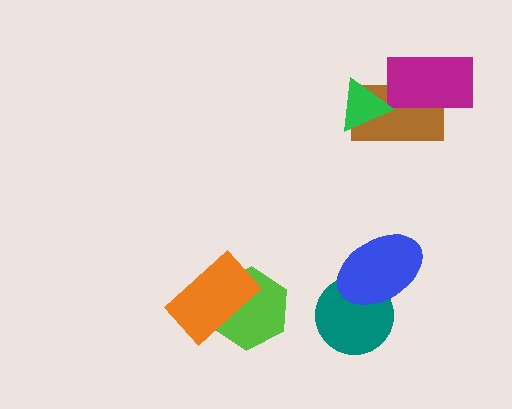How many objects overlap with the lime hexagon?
1 object overlaps with the lime hexagon.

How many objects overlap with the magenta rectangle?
1 object overlaps with the magenta rectangle.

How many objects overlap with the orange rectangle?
1 object overlaps with the orange rectangle.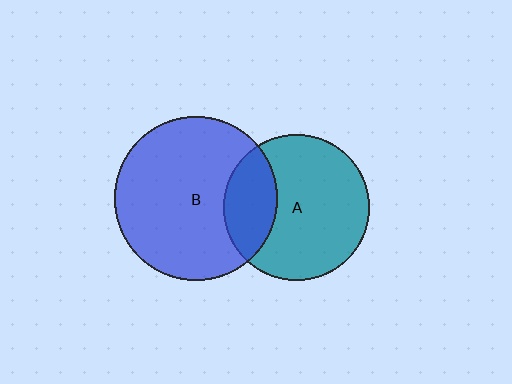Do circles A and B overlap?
Yes.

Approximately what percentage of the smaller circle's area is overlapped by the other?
Approximately 25%.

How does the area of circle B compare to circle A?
Approximately 1.3 times.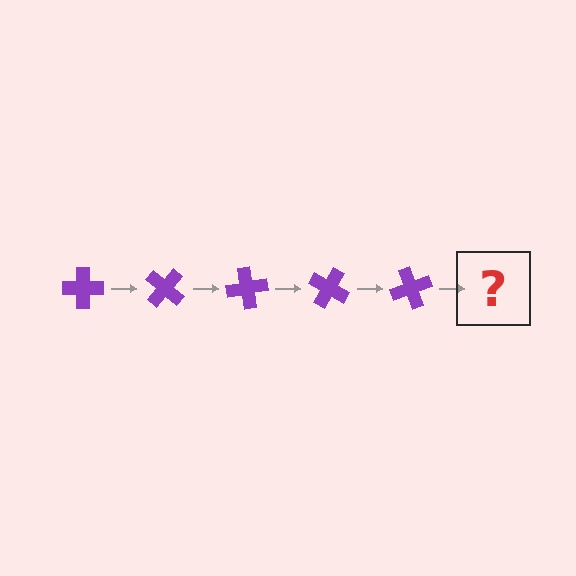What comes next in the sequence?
The next element should be a purple cross rotated 200 degrees.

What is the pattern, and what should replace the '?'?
The pattern is that the cross rotates 40 degrees each step. The '?' should be a purple cross rotated 200 degrees.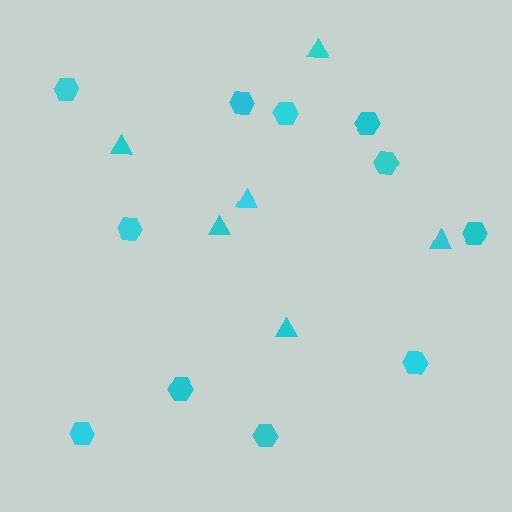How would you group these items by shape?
There are 2 groups: one group of hexagons (11) and one group of triangles (6).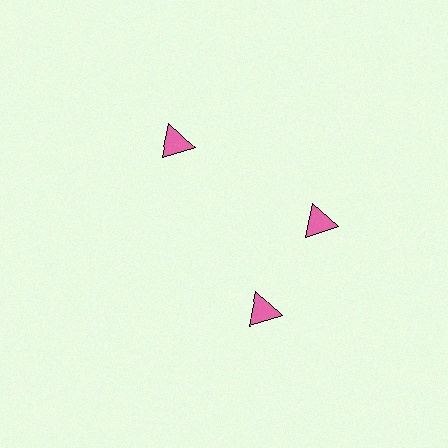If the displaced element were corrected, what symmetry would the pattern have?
It would have 3-fold rotational symmetry — the pattern would map onto itself every 120 degrees.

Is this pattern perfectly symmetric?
No. The 3 pink triangles are arranged in a ring, but one element near the 7 o'clock position is rotated out of alignment along the ring, breaking the 3-fold rotational symmetry.